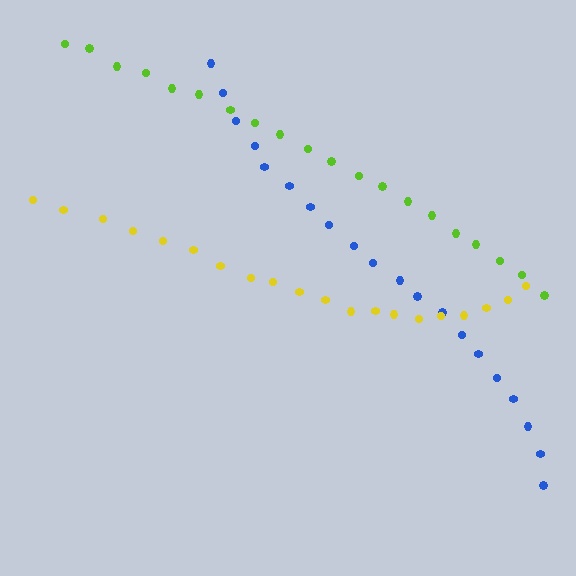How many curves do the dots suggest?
There are 3 distinct paths.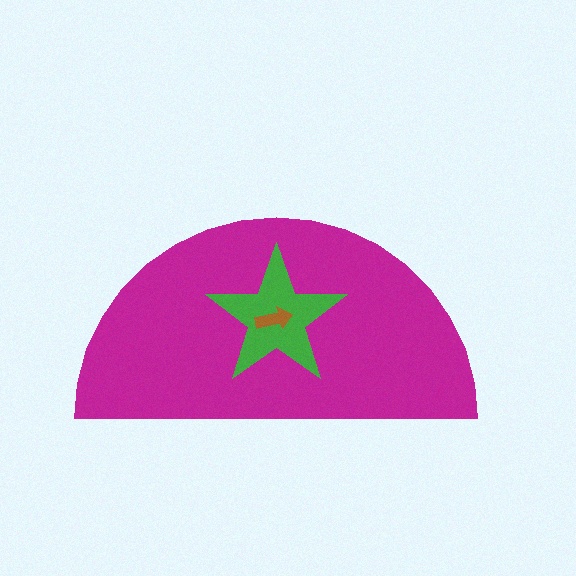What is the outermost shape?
The magenta semicircle.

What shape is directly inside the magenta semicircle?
The green star.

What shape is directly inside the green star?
The brown arrow.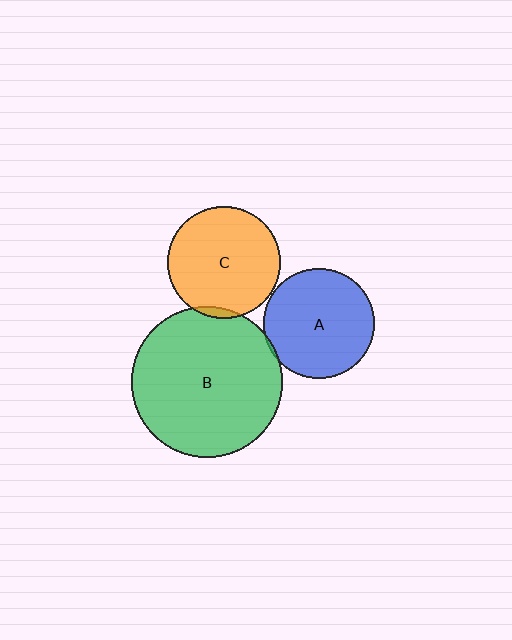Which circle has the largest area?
Circle B (green).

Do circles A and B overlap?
Yes.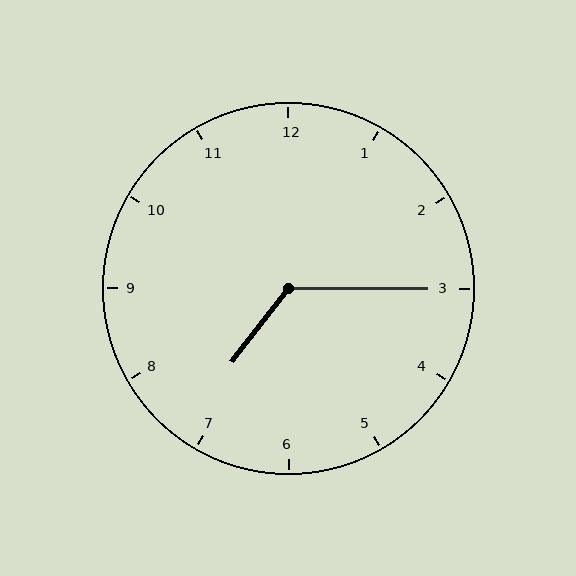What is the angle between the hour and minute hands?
Approximately 128 degrees.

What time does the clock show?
7:15.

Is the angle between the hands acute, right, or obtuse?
It is obtuse.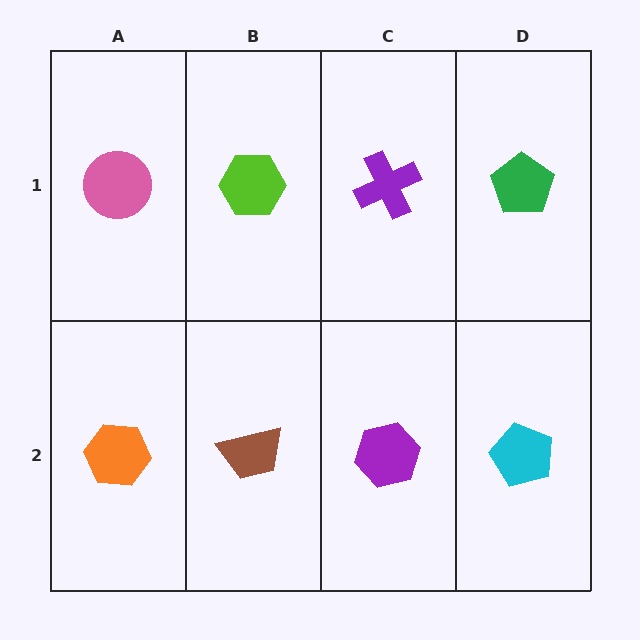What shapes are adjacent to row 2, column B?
A lime hexagon (row 1, column B), an orange hexagon (row 2, column A), a purple hexagon (row 2, column C).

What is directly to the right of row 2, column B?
A purple hexagon.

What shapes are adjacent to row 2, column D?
A green pentagon (row 1, column D), a purple hexagon (row 2, column C).